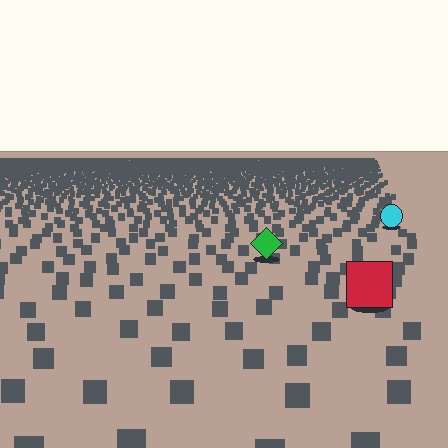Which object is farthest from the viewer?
The cyan circle is farthest from the viewer. It appears smaller and the ground texture around it is denser.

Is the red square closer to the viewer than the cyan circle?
Yes. The red square is closer — you can tell from the texture gradient: the ground texture is coarser near it.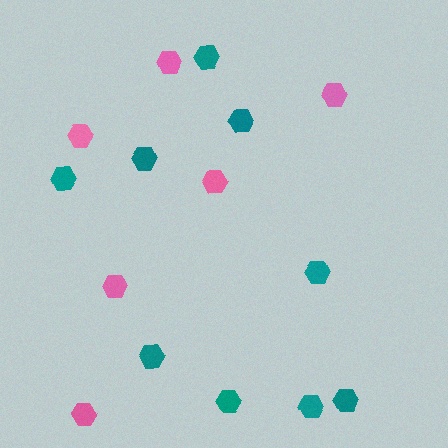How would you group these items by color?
There are 2 groups: one group of teal hexagons (9) and one group of pink hexagons (6).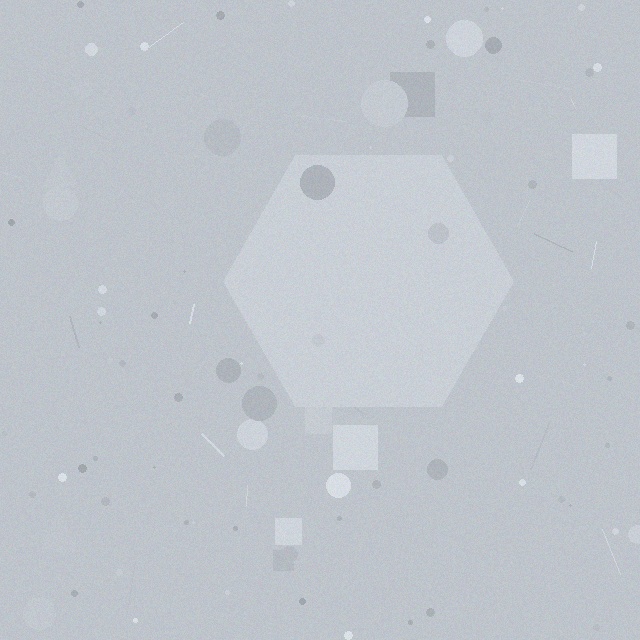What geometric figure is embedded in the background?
A hexagon is embedded in the background.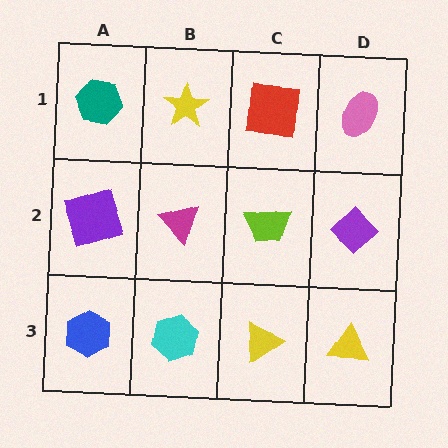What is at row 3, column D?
A yellow triangle.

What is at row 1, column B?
A yellow star.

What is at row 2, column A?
A purple square.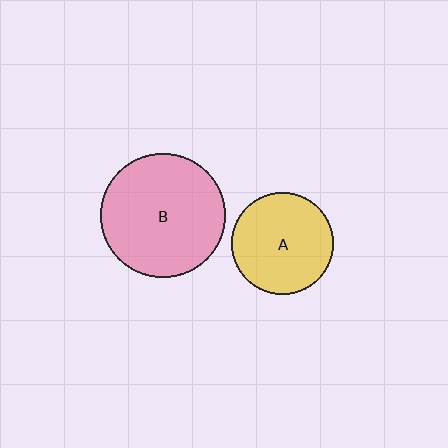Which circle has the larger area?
Circle B (pink).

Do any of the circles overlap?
No, none of the circles overlap.